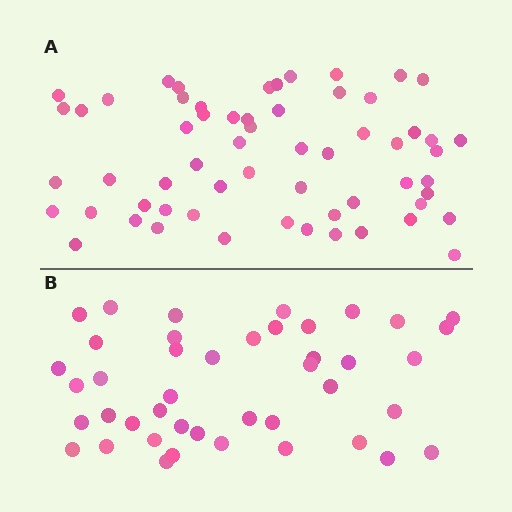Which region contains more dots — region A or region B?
Region A (the top region) has more dots.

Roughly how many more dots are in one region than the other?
Region A has approximately 15 more dots than region B.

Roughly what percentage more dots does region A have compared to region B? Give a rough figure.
About 40% more.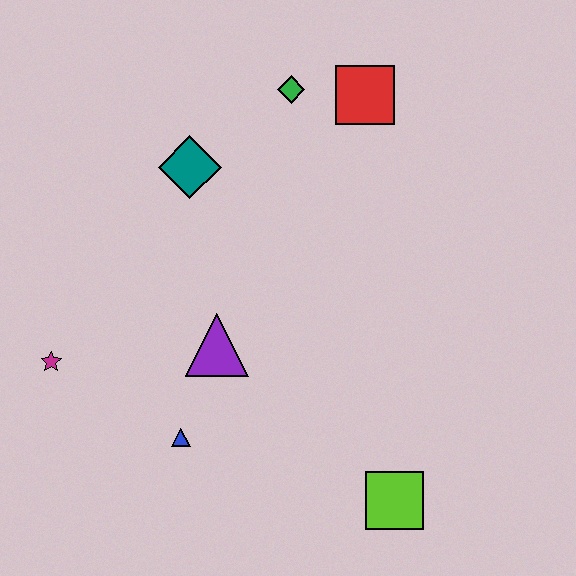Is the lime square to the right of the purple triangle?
Yes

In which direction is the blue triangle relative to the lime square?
The blue triangle is to the left of the lime square.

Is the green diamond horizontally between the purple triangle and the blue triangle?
No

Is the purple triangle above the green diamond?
No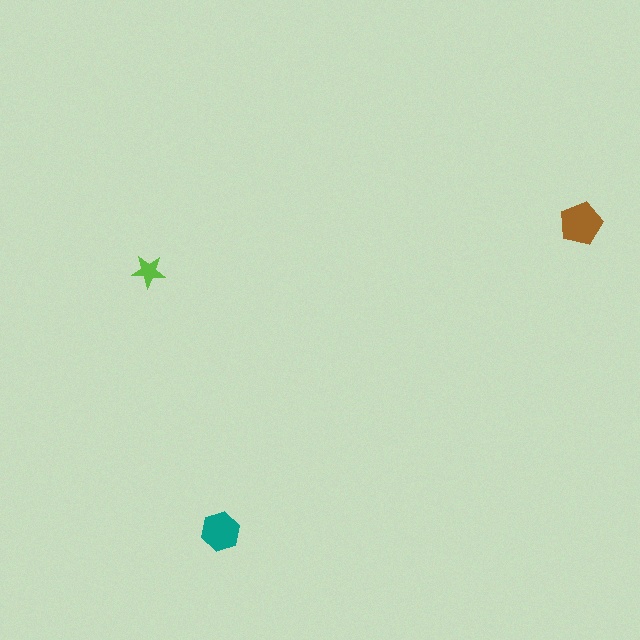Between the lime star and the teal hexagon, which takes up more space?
The teal hexagon.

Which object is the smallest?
The lime star.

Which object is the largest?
The brown pentagon.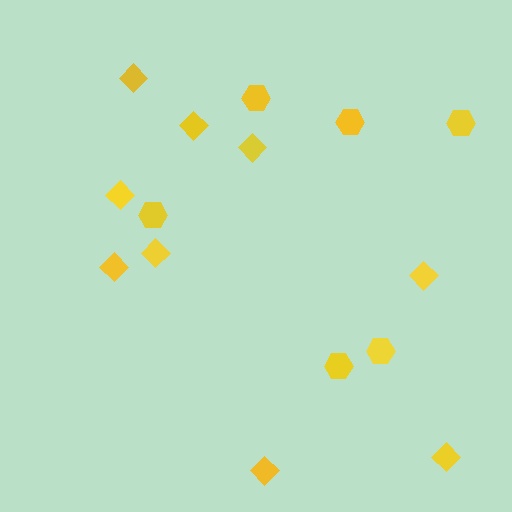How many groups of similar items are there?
There are 2 groups: one group of diamonds (9) and one group of hexagons (6).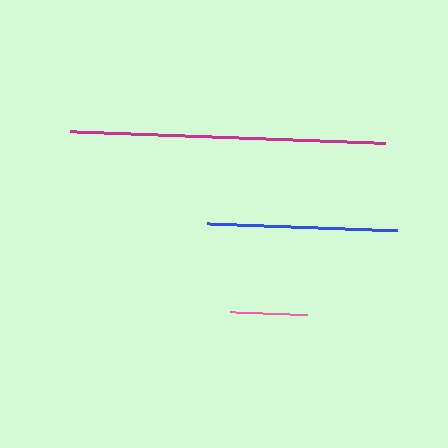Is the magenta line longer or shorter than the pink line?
The magenta line is longer than the pink line.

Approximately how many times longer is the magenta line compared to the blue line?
The magenta line is approximately 1.7 times the length of the blue line.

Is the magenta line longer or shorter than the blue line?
The magenta line is longer than the blue line.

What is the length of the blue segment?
The blue segment is approximately 190 pixels long.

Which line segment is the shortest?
The pink line is the shortest at approximately 78 pixels.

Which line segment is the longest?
The magenta line is the longest at approximately 315 pixels.